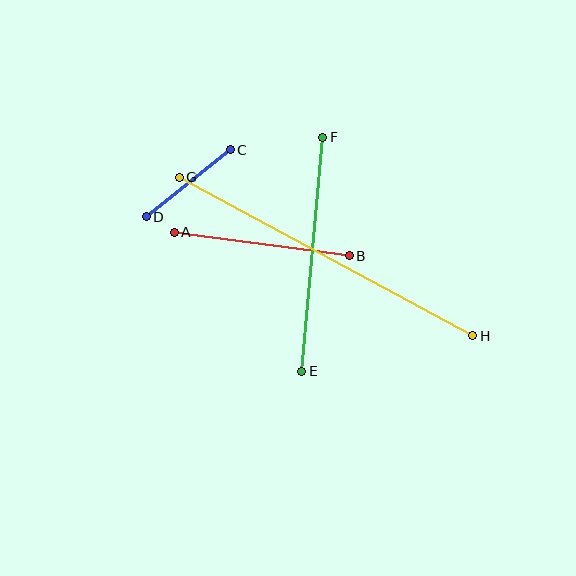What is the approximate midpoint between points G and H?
The midpoint is at approximately (326, 257) pixels.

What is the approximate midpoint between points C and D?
The midpoint is at approximately (188, 183) pixels.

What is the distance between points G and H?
The distance is approximately 333 pixels.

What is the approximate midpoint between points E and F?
The midpoint is at approximately (312, 254) pixels.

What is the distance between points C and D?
The distance is approximately 107 pixels.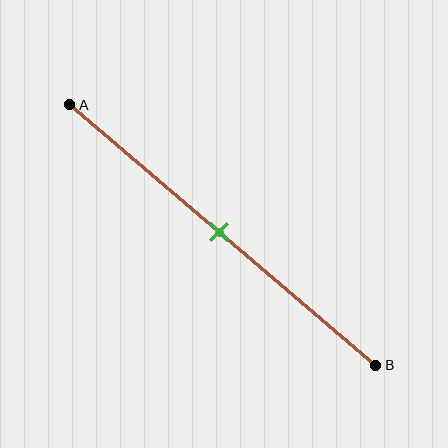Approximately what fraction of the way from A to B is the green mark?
The green mark is approximately 50% of the way from A to B.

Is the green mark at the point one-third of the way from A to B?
No, the mark is at about 50% from A, not at the 33% one-third point.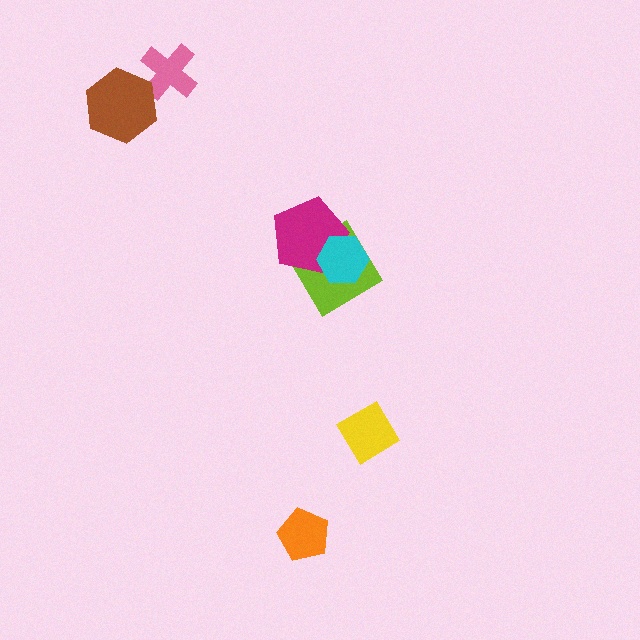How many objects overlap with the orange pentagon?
0 objects overlap with the orange pentagon.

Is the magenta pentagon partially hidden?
Yes, it is partially covered by another shape.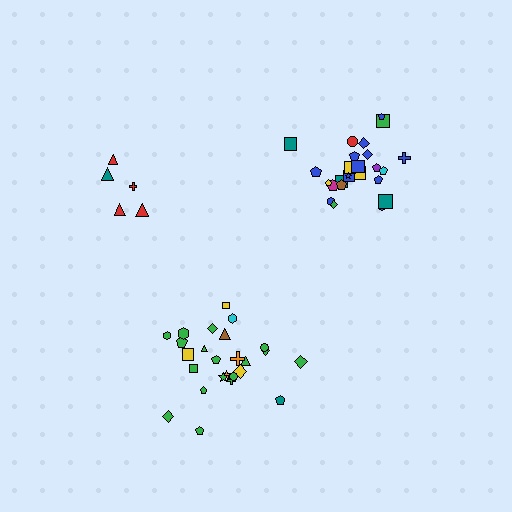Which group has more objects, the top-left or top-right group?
The top-right group.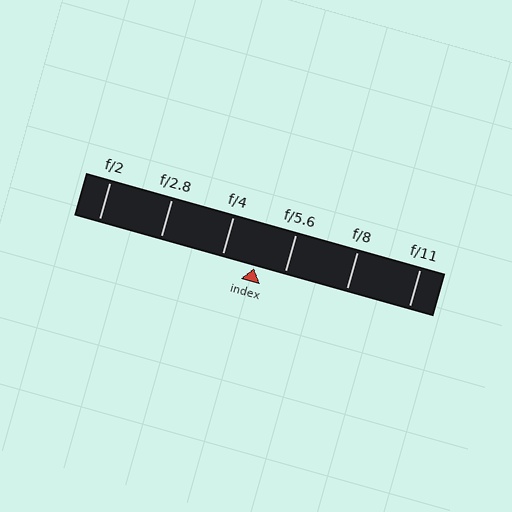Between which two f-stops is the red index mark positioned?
The index mark is between f/4 and f/5.6.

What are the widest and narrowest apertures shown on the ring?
The widest aperture shown is f/2 and the narrowest is f/11.